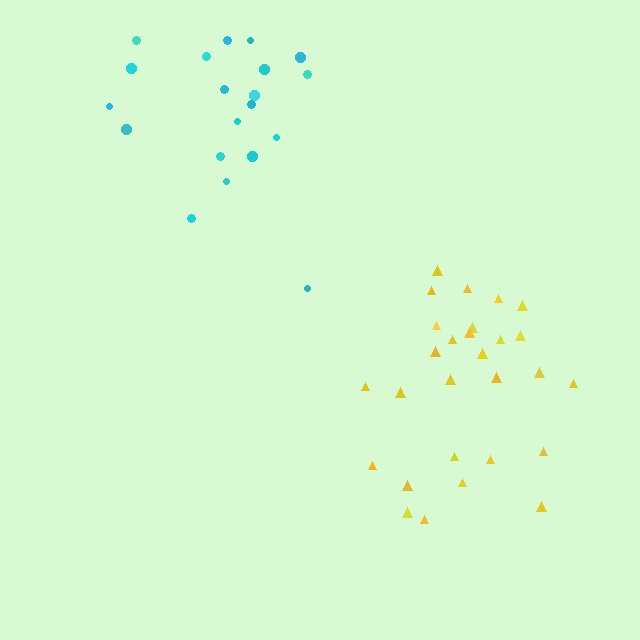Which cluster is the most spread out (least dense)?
Cyan.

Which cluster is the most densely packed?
Yellow.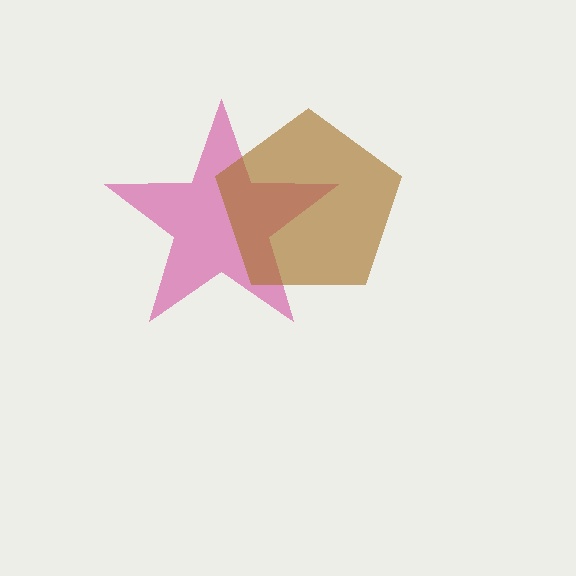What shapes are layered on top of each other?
The layered shapes are: a magenta star, a brown pentagon.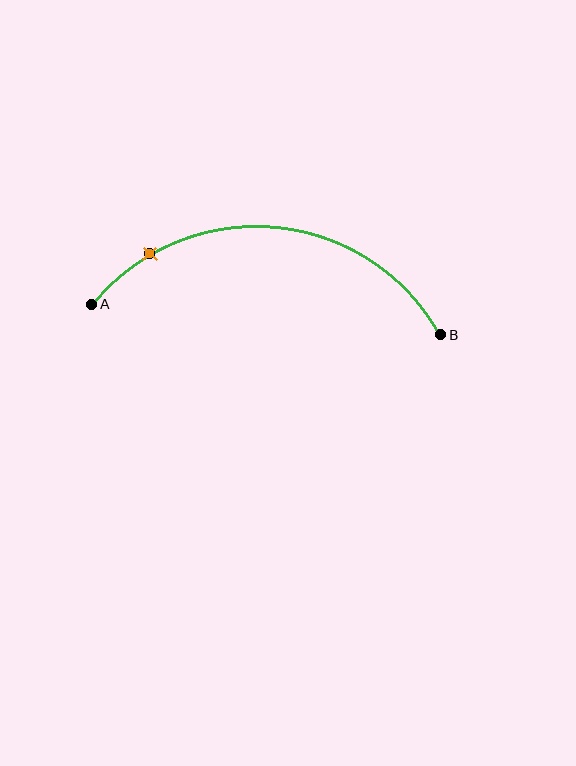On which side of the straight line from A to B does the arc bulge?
The arc bulges above the straight line connecting A and B.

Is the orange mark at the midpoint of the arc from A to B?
No. The orange mark lies on the arc but is closer to endpoint A. The arc midpoint would be at the point on the curve equidistant along the arc from both A and B.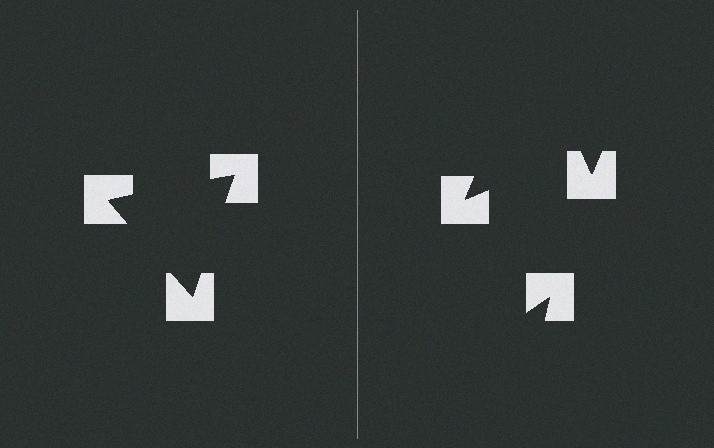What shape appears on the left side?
An illusory triangle.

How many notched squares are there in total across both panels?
6 — 3 on each side.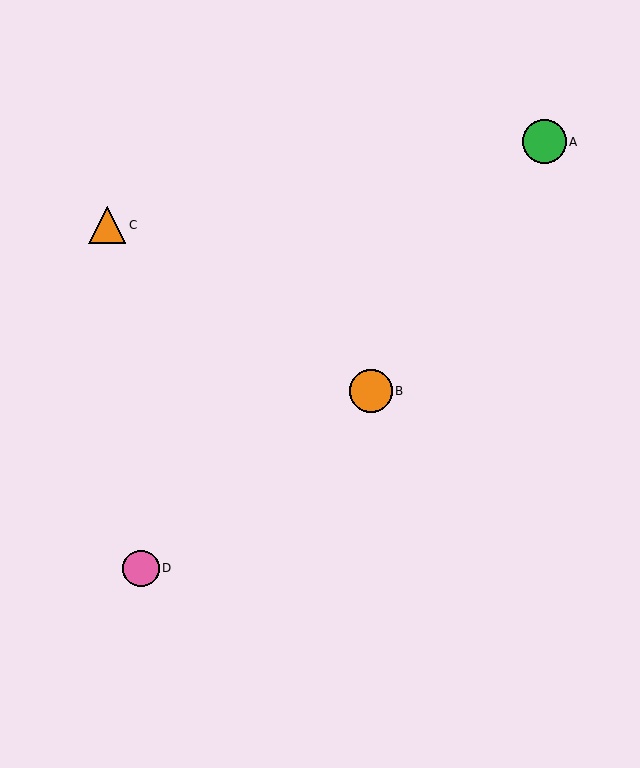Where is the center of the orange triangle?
The center of the orange triangle is at (107, 225).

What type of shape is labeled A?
Shape A is a green circle.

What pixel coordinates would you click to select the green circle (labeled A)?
Click at (545, 142) to select the green circle A.